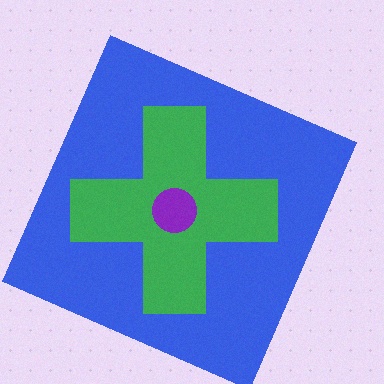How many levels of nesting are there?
3.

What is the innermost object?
The purple circle.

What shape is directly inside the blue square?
The green cross.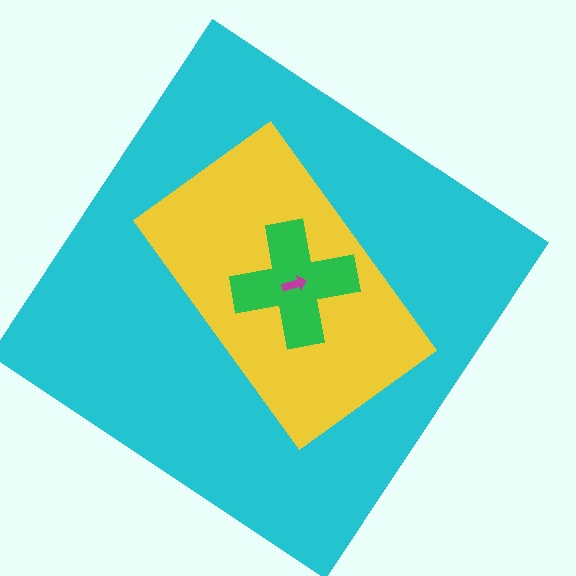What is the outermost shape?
The cyan diamond.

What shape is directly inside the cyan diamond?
The yellow rectangle.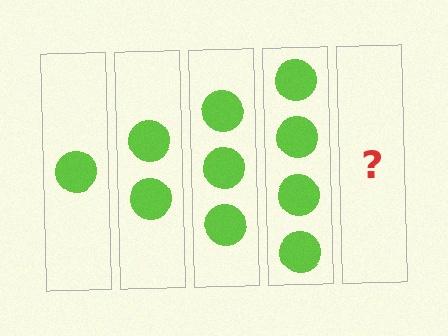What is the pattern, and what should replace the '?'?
The pattern is that each step adds one more circle. The '?' should be 5 circles.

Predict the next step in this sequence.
The next step is 5 circles.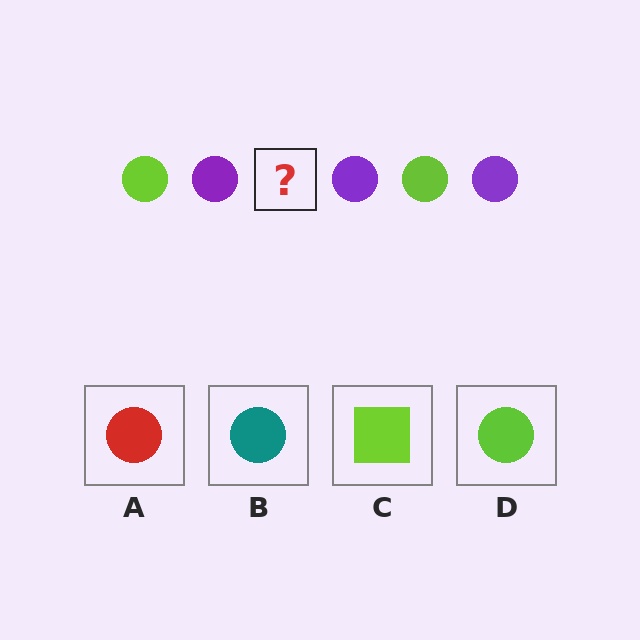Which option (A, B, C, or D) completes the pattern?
D.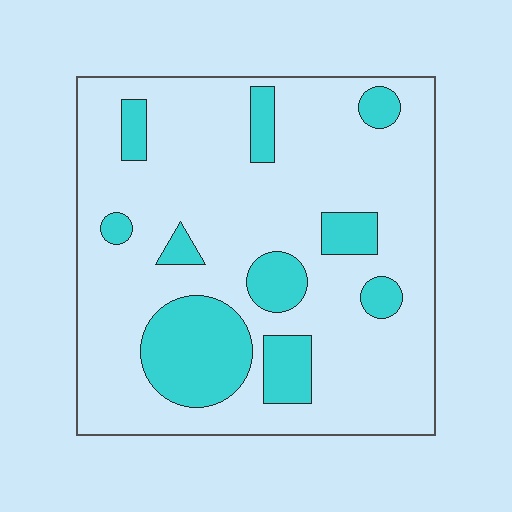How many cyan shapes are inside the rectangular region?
10.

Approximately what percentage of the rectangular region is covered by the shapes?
Approximately 20%.